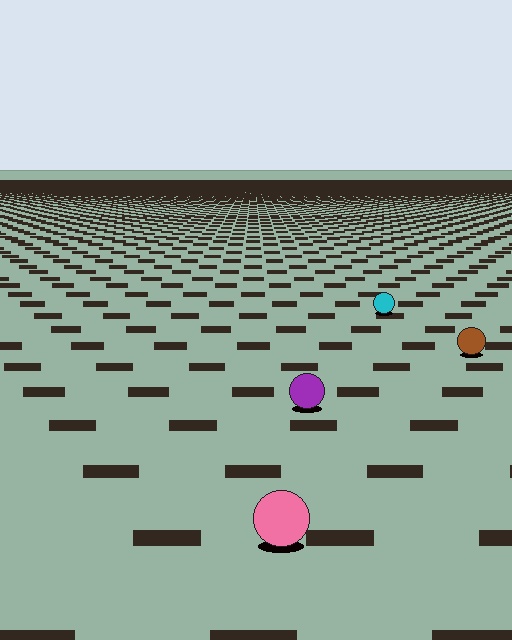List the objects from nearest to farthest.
From nearest to farthest: the pink circle, the purple circle, the brown circle, the cyan circle.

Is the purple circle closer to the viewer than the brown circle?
Yes. The purple circle is closer — you can tell from the texture gradient: the ground texture is coarser near it.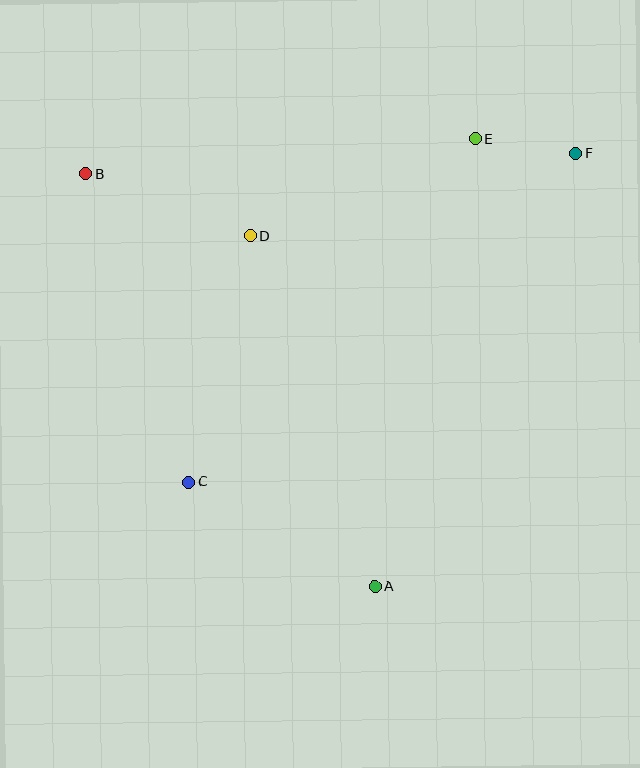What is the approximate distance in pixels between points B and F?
The distance between B and F is approximately 490 pixels.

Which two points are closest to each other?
Points E and F are closest to each other.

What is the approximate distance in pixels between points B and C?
The distance between B and C is approximately 325 pixels.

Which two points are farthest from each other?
Points C and F are farthest from each other.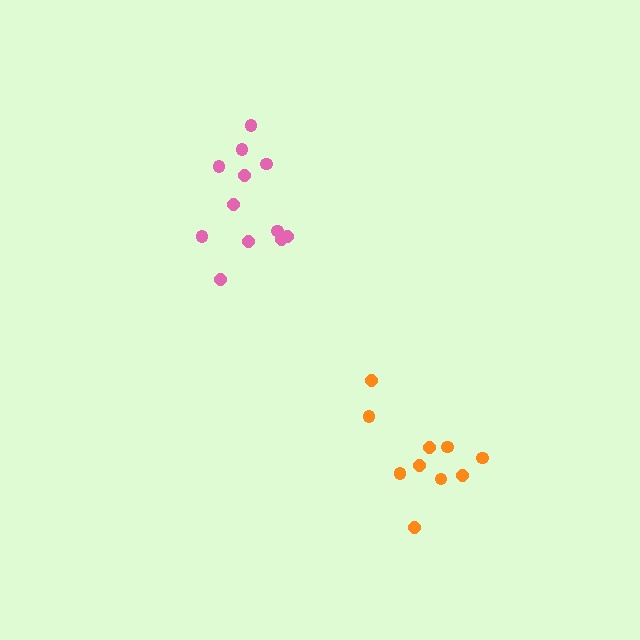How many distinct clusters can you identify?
There are 2 distinct clusters.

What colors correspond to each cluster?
The clusters are colored: pink, orange.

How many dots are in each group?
Group 1: 12 dots, Group 2: 10 dots (22 total).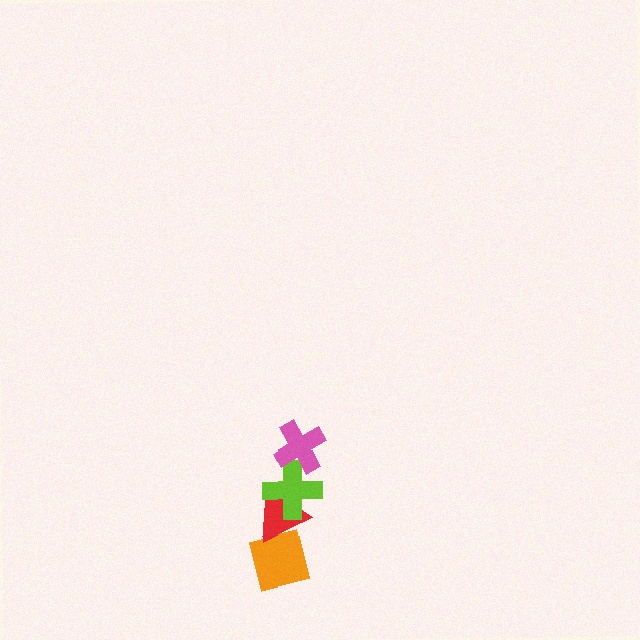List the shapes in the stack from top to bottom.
From top to bottom: the pink cross, the lime cross, the red triangle, the orange square.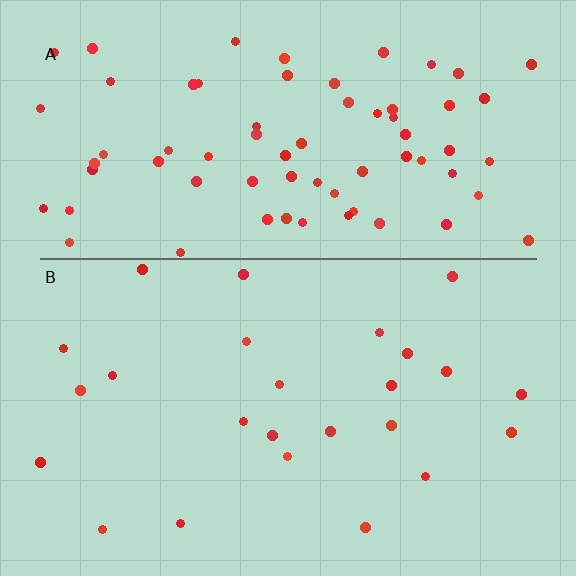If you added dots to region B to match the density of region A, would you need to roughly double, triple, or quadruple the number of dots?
Approximately triple.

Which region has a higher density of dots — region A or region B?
A (the top).